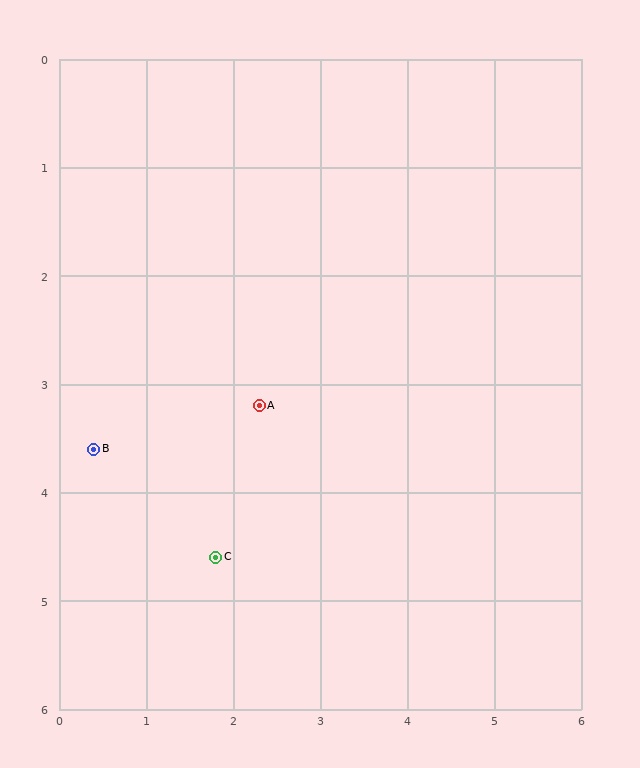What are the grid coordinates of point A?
Point A is at approximately (2.3, 3.2).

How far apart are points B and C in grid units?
Points B and C are about 1.7 grid units apart.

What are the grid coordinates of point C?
Point C is at approximately (1.8, 4.6).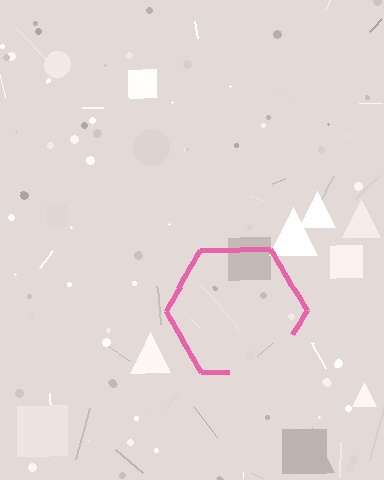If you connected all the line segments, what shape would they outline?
They would outline a hexagon.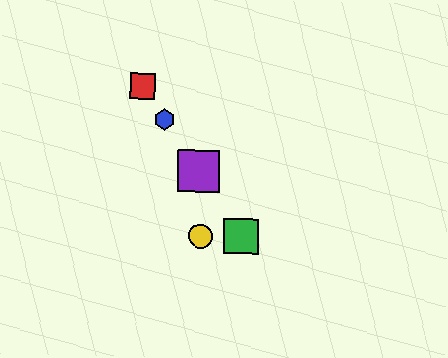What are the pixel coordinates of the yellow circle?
The yellow circle is at (200, 236).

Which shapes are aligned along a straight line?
The red square, the blue hexagon, the green square, the purple square are aligned along a straight line.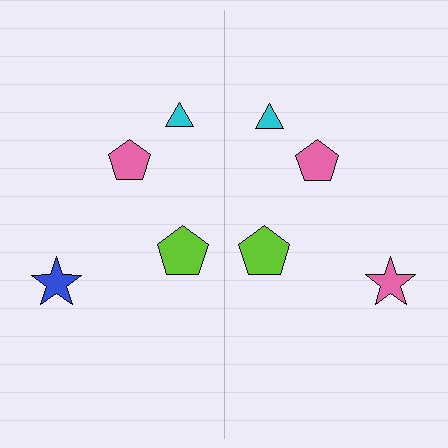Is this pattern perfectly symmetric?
No, the pattern is not perfectly symmetric. The pink star on the right side breaks the symmetry — its mirror counterpart is blue.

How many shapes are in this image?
There are 8 shapes in this image.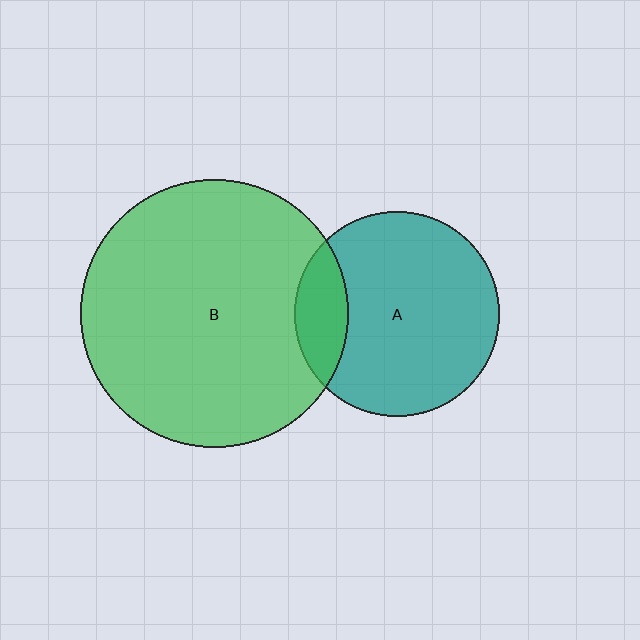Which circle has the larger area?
Circle B (green).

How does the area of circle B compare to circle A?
Approximately 1.7 times.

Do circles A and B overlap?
Yes.